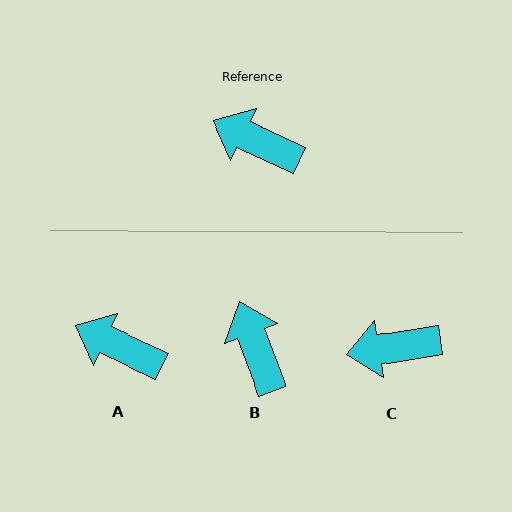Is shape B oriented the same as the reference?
No, it is off by about 45 degrees.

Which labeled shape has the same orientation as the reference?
A.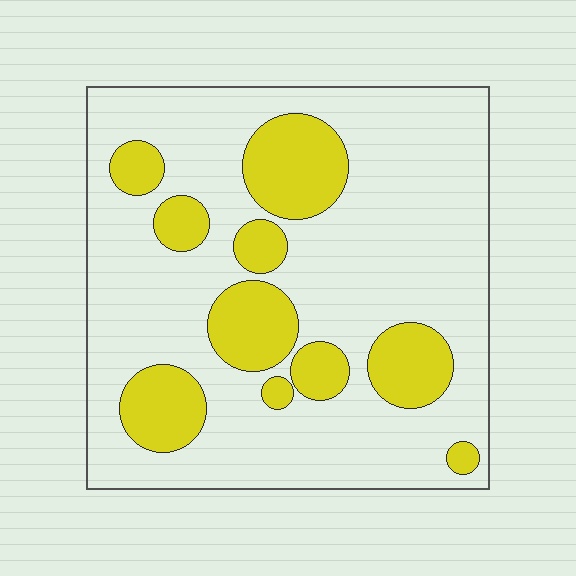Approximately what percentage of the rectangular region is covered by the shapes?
Approximately 25%.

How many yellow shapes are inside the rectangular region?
10.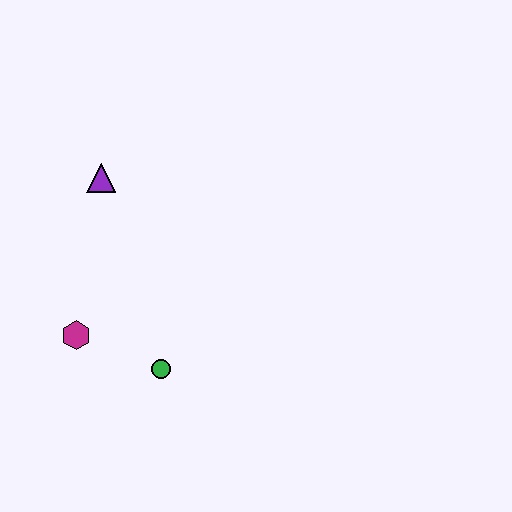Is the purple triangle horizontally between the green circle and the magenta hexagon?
Yes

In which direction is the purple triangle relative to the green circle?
The purple triangle is above the green circle.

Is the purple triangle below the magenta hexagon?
No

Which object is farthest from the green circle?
The purple triangle is farthest from the green circle.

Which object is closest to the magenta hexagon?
The green circle is closest to the magenta hexagon.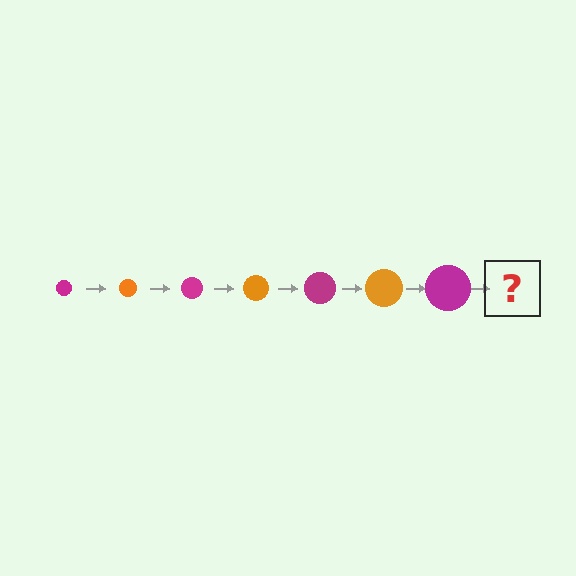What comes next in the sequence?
The next element should be an orange circle, larger than the previous one.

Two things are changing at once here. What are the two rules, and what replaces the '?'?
The two rules are that the circle grows larger each step and the color cycles through magenta and orange. The '?' should be an orange circle, larger than the previous one.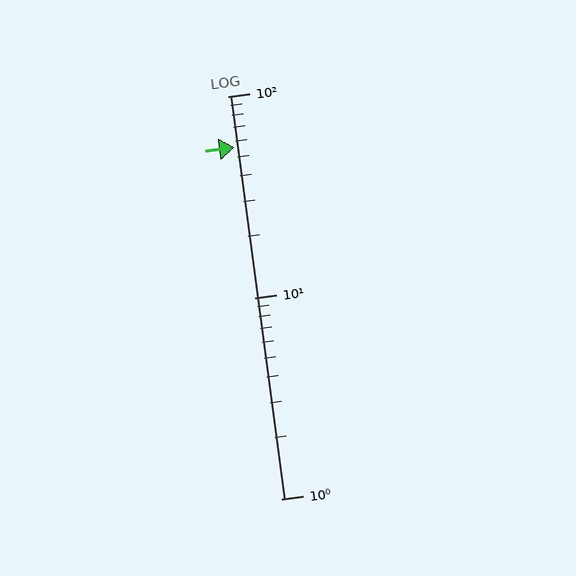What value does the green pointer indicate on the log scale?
The pointer indicates approximately 56.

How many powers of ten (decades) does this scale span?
The scale spans 2 decades, from 1 to 100.